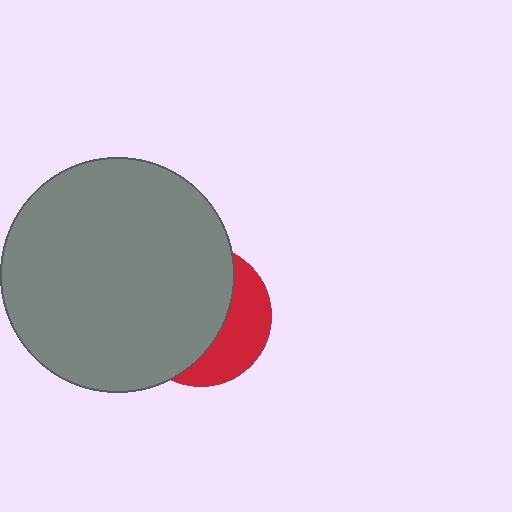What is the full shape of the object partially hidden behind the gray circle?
The partially hidden object is a red circle.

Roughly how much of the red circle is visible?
A small part of it is visible (roughly 35%).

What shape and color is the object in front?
The object in front is a gray circle.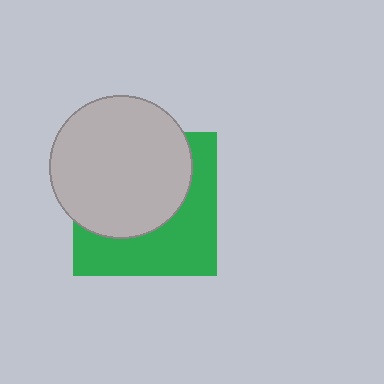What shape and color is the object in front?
The object in front is a light gray circle.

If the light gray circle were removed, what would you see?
You would see the complete green square.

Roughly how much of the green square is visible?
About half of it is visible (roughly 45%).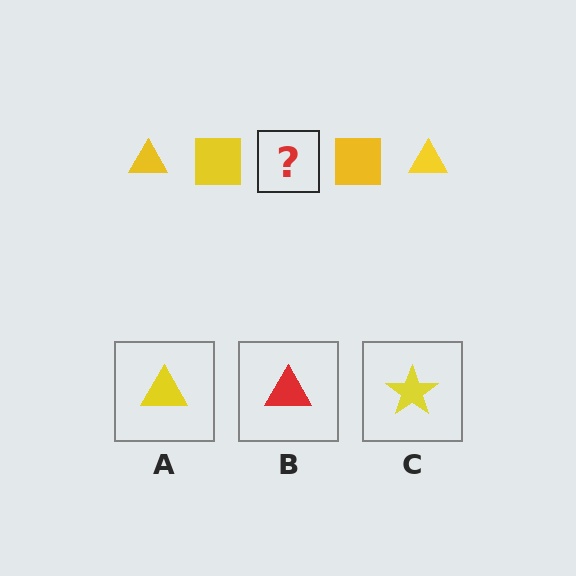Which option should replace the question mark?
Option A.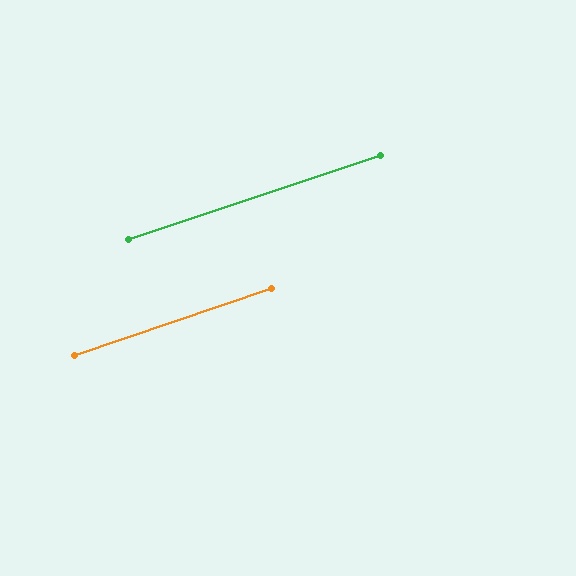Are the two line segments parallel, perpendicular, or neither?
Parallel — their directions differ by only 0.3°.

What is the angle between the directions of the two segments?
Approximately 0 degrees.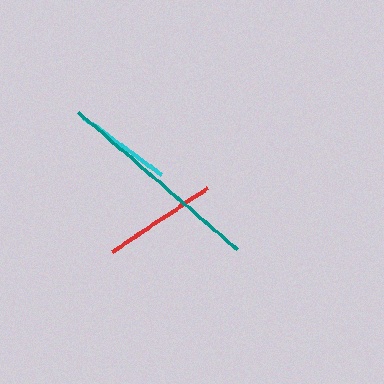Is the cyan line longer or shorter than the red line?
The red line is longer than the cyan line.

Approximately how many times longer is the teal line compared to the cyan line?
The teal line is approximately 2.2 times the length of the cyan line.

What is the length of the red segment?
The red segment is approximately 114 pixels long.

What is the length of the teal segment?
The teal segment is approximately 210 pixels long.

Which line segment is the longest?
The teal line is the longest at approximately 210 pixels.